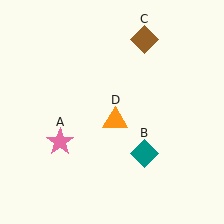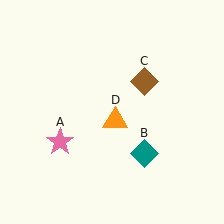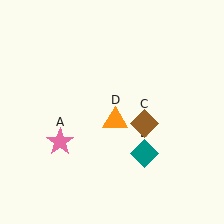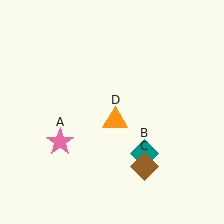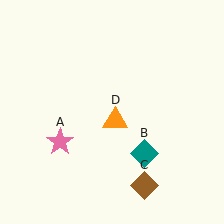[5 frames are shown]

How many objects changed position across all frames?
1 object changed position: brown diamond (object C).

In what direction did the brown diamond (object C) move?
The brown diamond (object C) moved down.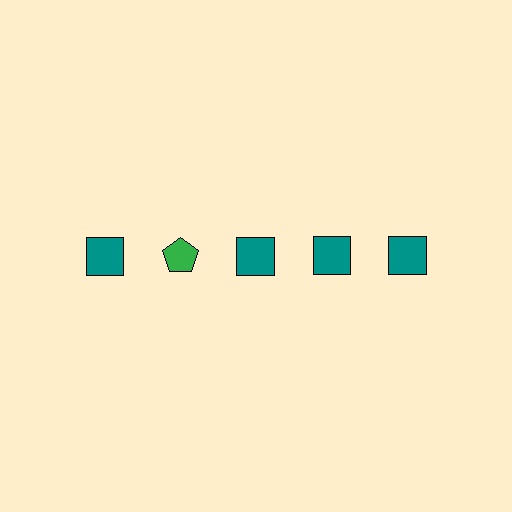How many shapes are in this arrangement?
There are 5 shapes arranged in a grid pattern.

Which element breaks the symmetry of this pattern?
The green pentagon in the top row, second from left column breaks the symmetry. All other shapes are teal squares.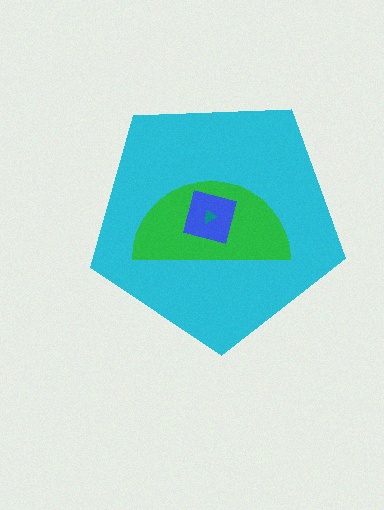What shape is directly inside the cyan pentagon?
The green semicircle.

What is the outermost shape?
The cyan pentagon.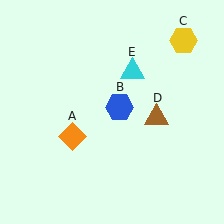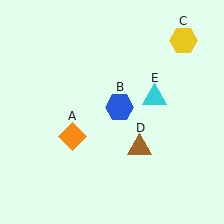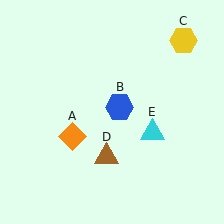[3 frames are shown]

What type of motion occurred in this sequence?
The brown triangle (object D), cyan triangle (object E) rotated clockwise around the center of the scene.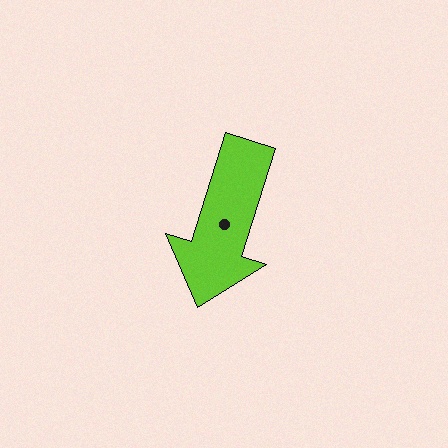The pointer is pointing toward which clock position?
Roughly 7 o'clock.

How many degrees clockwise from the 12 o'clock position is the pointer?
Approximately 197 degrees.